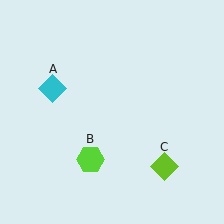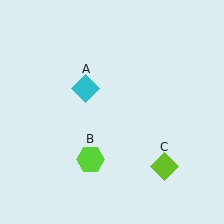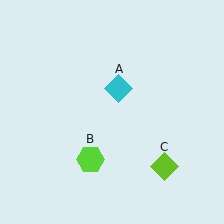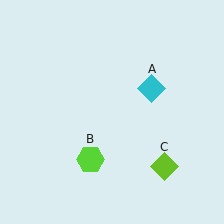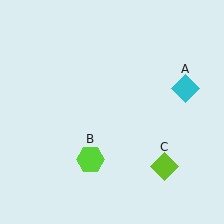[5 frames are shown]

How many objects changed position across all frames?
1 object changed position: cyan diamond (object A).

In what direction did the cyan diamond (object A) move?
The cyan diamond (object A) moved right.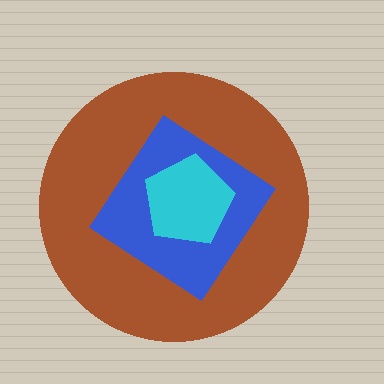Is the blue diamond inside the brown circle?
Yes.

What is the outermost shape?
The brown circle.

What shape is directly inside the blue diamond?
The cyan pentagon.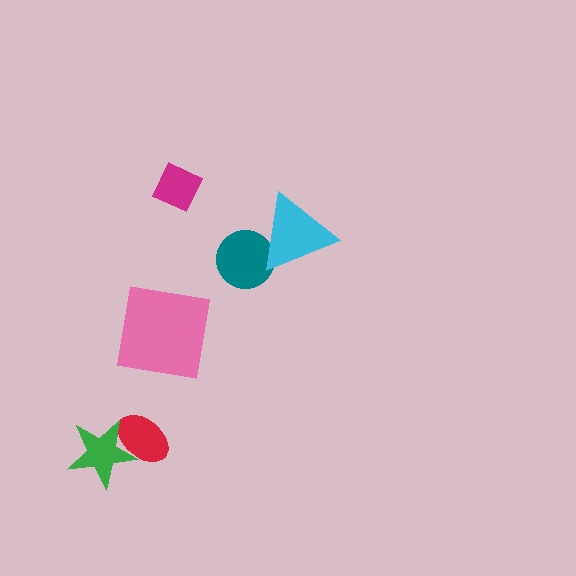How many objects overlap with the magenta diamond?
0 objects overlap with the magenta diamond.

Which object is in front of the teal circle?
The cyan triangle is in front of the teal circle.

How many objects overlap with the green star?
1 object overlaps with the green star.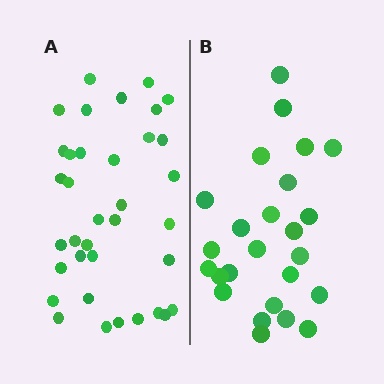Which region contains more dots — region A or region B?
Region A (the left region) has more dots.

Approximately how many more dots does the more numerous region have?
Region A has roughly 12 or so more dots than region B.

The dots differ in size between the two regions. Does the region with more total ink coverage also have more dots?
No. Region B has more total ink coverage because its dots are larger, but region A actually contains more individual dots. Total area can be misleading — the number of items is what matters here.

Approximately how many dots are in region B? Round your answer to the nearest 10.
About 20 dots. (The exact count is 25, which rounds to 20.)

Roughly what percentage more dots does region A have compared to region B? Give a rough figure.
About 45% more.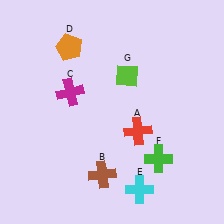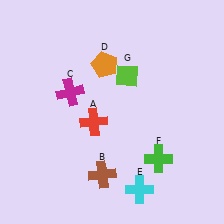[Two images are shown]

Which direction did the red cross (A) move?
The red cross (A) moved left.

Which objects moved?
The objects that moved are: the red cross (A), the orange pentagon (D).